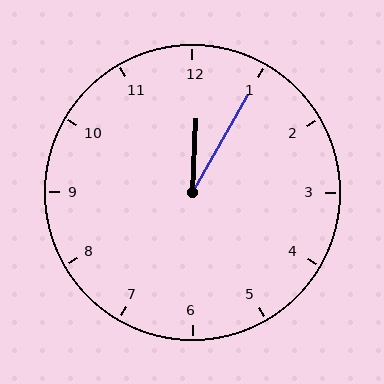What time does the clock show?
12:05.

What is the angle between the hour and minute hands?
Approximately 28 degrees.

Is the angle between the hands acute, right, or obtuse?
It is acute.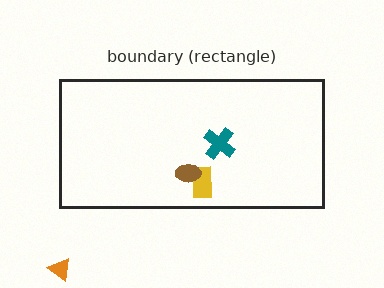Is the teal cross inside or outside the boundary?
Inside.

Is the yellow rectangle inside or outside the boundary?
Inside.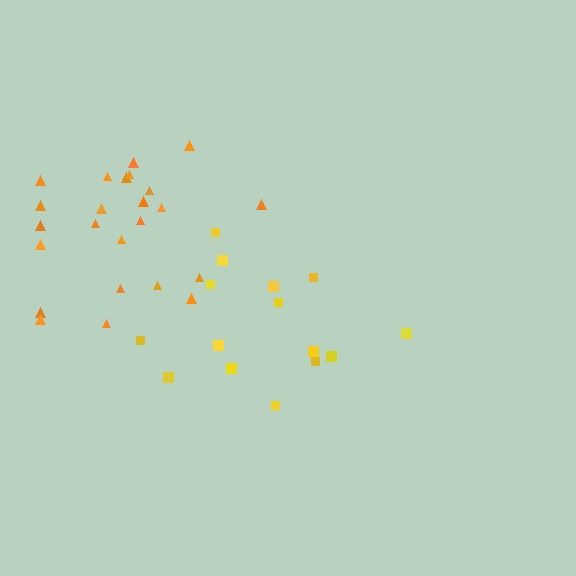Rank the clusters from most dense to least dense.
orange, yellow.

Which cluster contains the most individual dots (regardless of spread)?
Orange (25).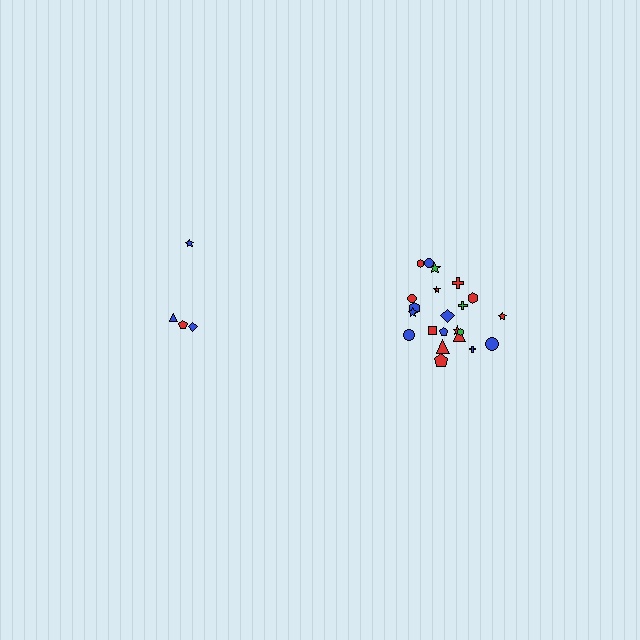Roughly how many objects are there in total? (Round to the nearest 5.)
Roughly 25 objects in total.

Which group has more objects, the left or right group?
The right group.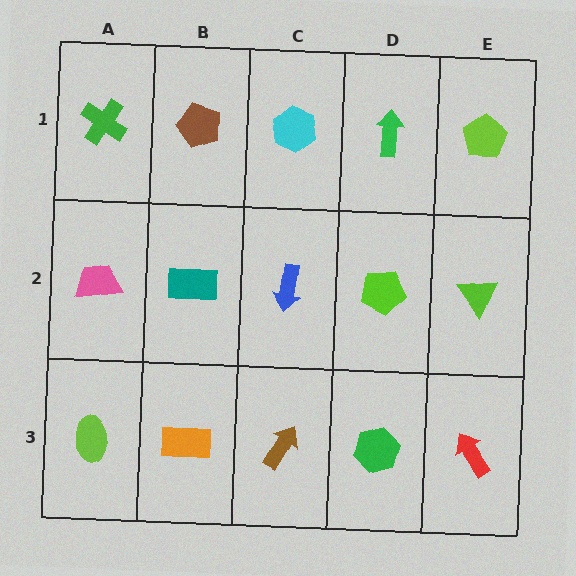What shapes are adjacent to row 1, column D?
A lime pentagon (row 2, column D), a cyan hexagon (row 1, column C), a lime pentagon (row 1, column E).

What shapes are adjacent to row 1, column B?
A teal rectangle (row 2, column B), a green cross (row 1, column A), a cyan hexagon (row 1, column C).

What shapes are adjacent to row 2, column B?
A brown pentagon (row 1, column B), an orange rectangle (row 3, column B), a pink trapezoid (row 2, column A), a blue arrow (row 2, column C).